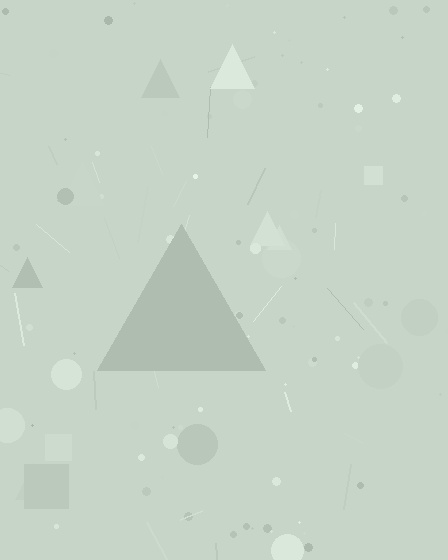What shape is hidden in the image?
A triangle is hidden in the image.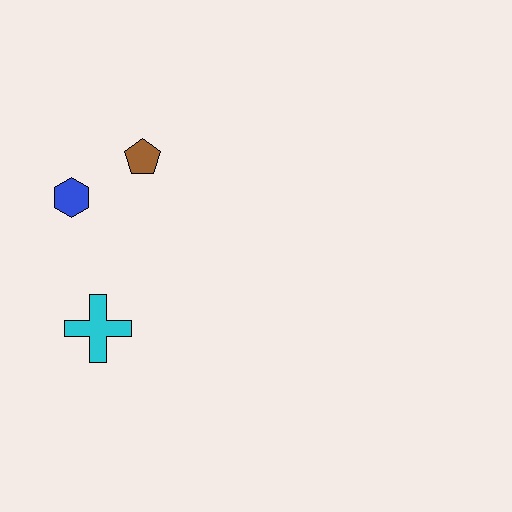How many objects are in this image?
There are 3 objects.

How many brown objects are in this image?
There is 1 brown object.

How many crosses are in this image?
There is 1 cross.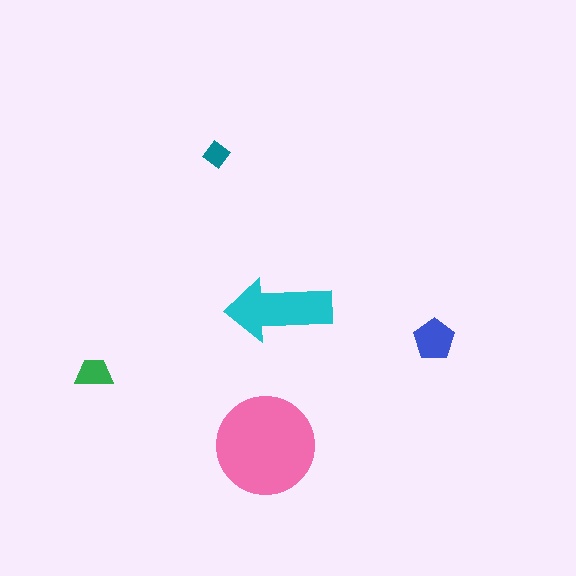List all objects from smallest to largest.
The teal diamond, the green trapezoid, the blue pentagon, the cyan arrow, the pink circle.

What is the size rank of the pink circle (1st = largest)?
1st.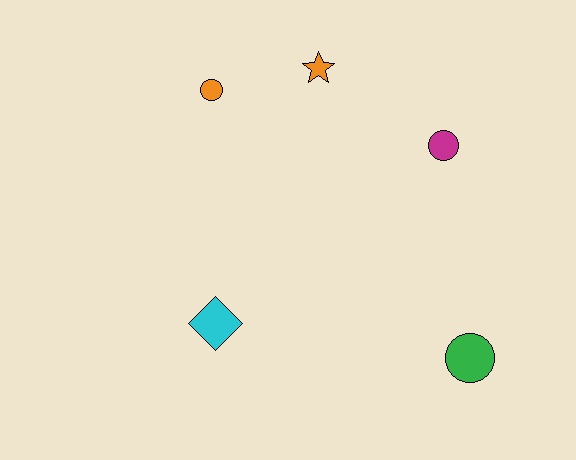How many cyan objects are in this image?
There is 1 cyan object.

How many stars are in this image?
There is 1 star.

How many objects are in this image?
There are 5 objects.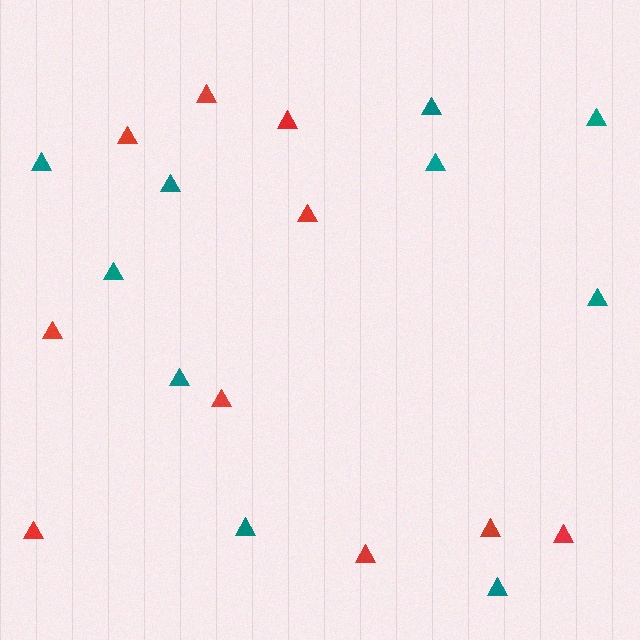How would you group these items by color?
There are 2 groups: one group of red triangles (10) and one group of teal triangles (10).